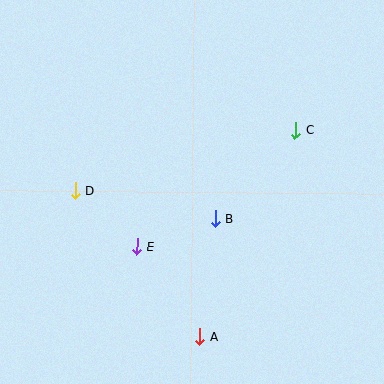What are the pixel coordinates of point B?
Point B is at (215, 219).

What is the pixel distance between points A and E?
The distance between A and E is 110 pixels.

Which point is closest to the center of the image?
Point B at (215, 219) is closest to the center.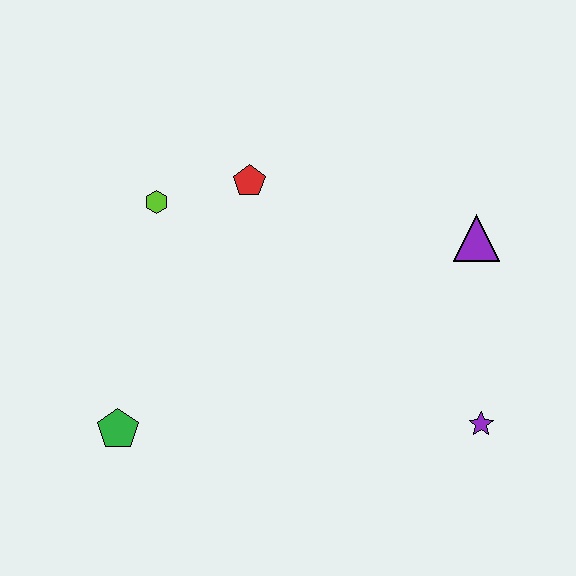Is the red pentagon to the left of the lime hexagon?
No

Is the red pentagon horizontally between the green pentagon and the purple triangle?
Yes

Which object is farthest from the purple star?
The lime hexagon is farthest from the purple star.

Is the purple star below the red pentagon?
Yes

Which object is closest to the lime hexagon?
The red pentagon is closest to the lime hexagon.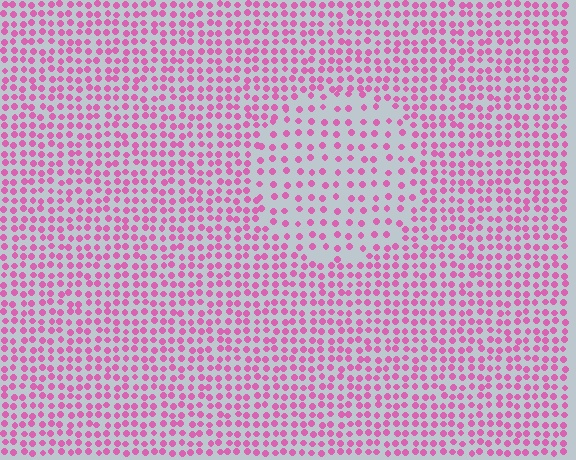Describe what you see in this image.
The image contains small pink elements arranged at two different densities. A circle-shaped region is visible where the elements are less densely packed than the surrounding area.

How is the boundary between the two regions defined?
The boundary is defined by a change in element density (approximately 1.9x ratio). All elements are the same color, size, and shape.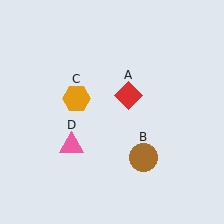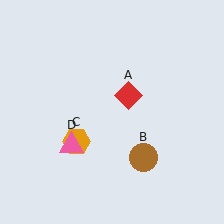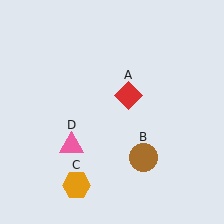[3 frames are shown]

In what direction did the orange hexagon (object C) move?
The orange hexagon (object C) moved down.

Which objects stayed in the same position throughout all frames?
Red diamond (object A) and brown circle (object B) and pink triangle (object D) remained stationary.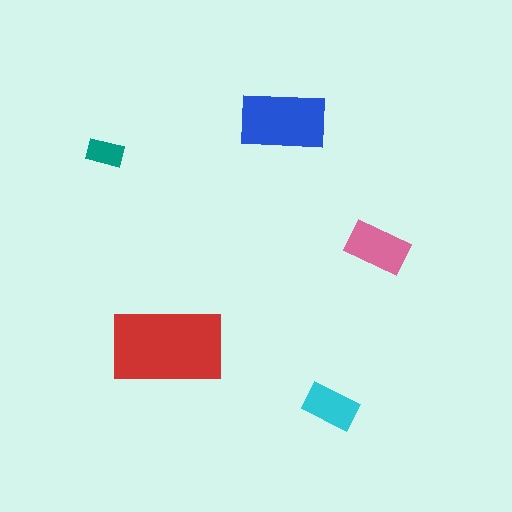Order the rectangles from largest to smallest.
the red one, the blue one, the pink one, the cyan one, the teal one.